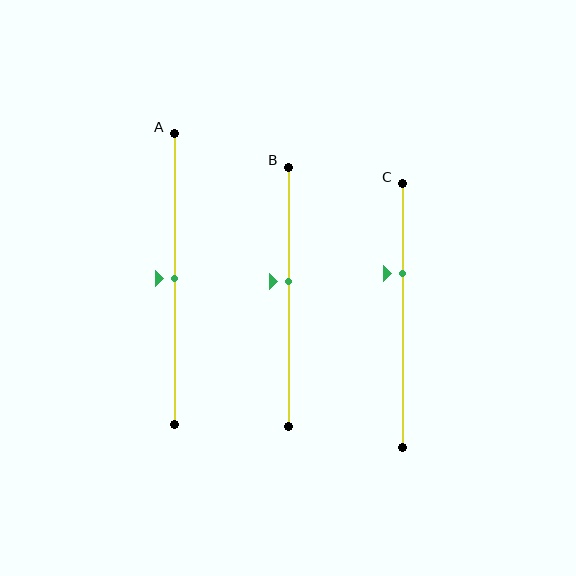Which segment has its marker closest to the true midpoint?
Segment A has its marker closest to the true midpoint.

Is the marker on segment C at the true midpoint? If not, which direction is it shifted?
No, the marker on segment C is shifted upward by about 16% of the segment length.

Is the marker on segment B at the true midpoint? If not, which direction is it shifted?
No, the marker on segment B is shifted upward by about 6% of the segment length.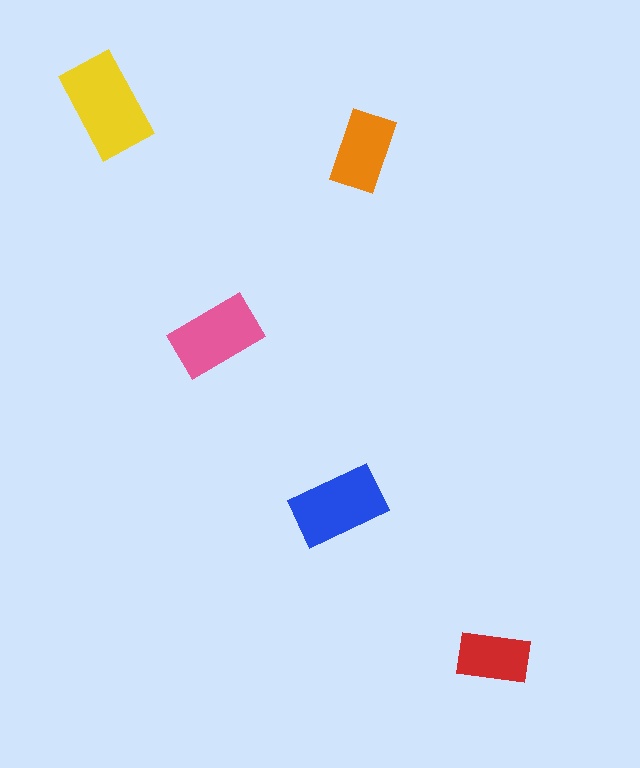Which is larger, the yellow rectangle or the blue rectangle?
The yellow one.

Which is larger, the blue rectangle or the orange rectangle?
The blue one.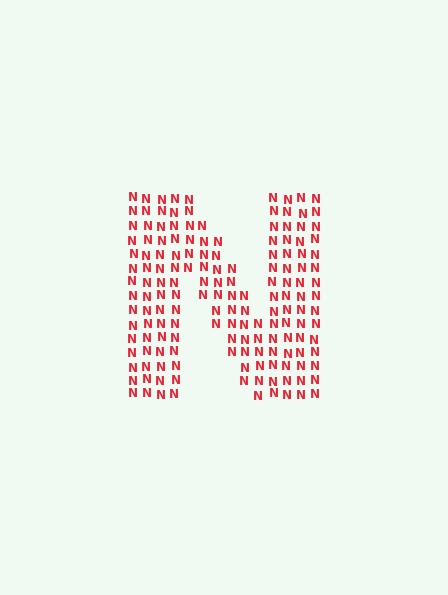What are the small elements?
The small elements are letter N's.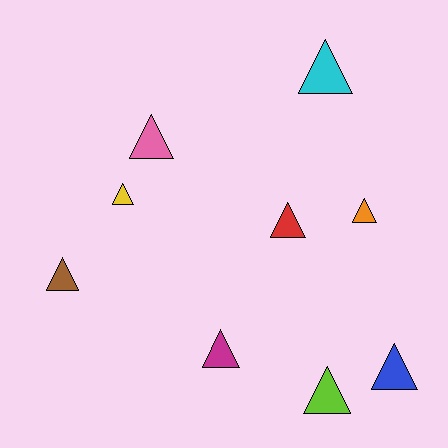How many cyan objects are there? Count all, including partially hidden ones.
There is 1 cyan object.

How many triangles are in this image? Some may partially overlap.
There are 9 triangles.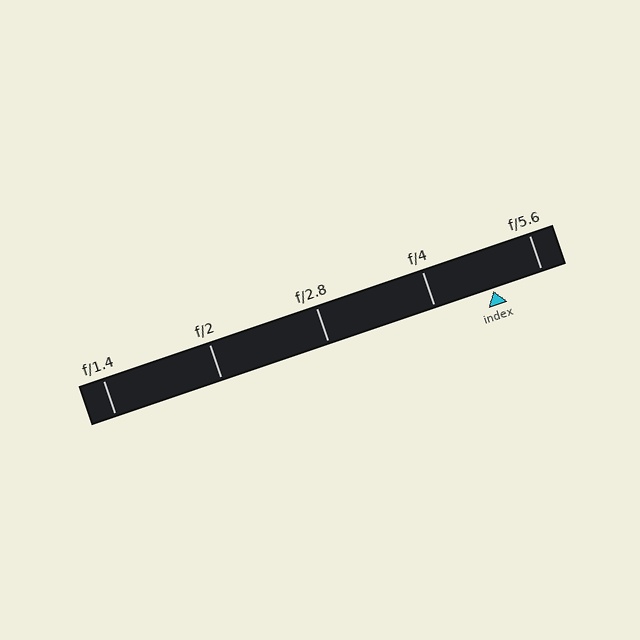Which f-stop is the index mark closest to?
The index mark is closest to f/5.6.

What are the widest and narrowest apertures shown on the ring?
The widest aperture shown is f/1.4 and the narrowest is f/5.6.